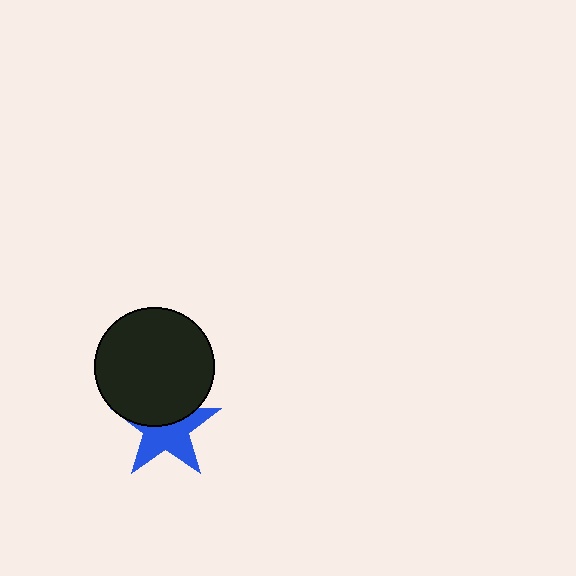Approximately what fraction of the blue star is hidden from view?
Roughly 43% of the blue star is hidden behind the black circle.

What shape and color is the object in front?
The object in front is a black circle.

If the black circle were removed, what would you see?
You would see the complete blue star.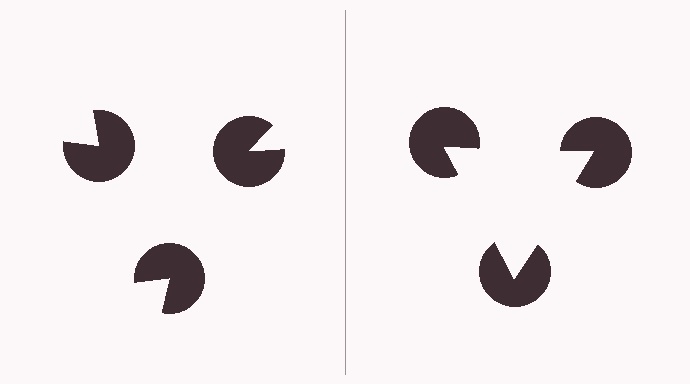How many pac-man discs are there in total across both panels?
6 — 3 on each side.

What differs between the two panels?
The pac-man discs are positioned identically on both sides; only the wedge orientations differ. On the right they align to a triangle; on the left they are misaligned.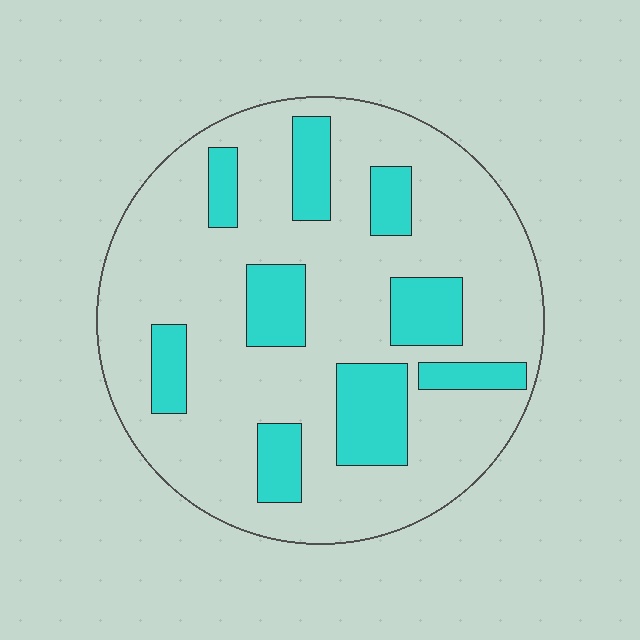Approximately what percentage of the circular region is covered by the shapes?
Approximately 25%.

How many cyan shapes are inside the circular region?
9.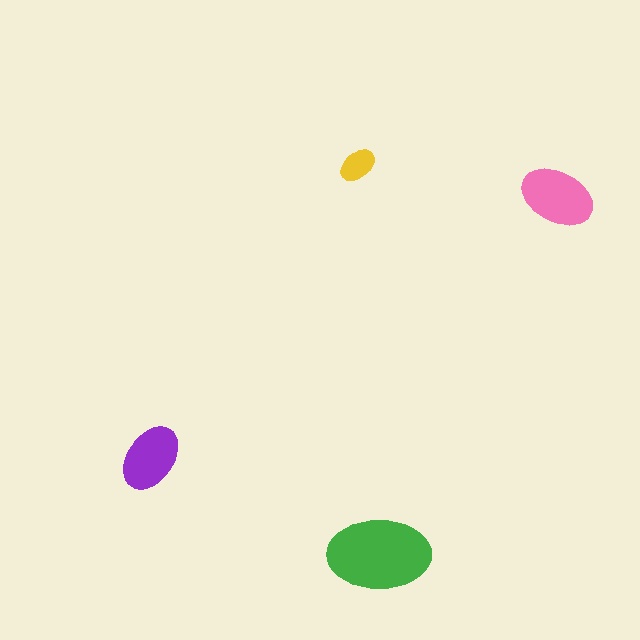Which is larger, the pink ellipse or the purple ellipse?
The pink one.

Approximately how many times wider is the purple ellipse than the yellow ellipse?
About 2 times wider.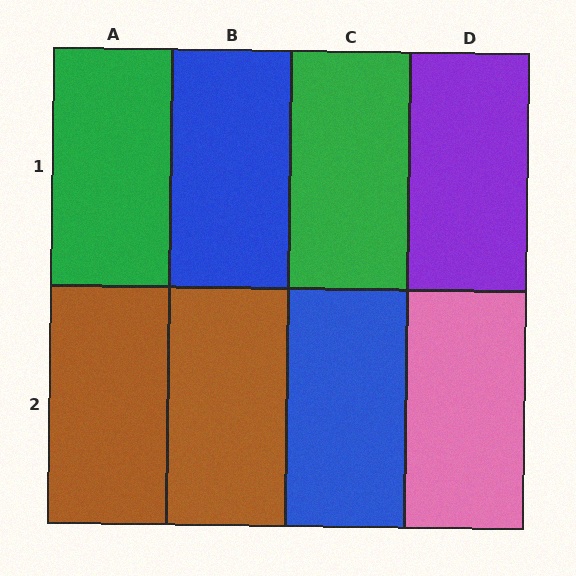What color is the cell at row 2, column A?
Brown.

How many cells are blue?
2 cells are blue.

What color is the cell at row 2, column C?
Blue.